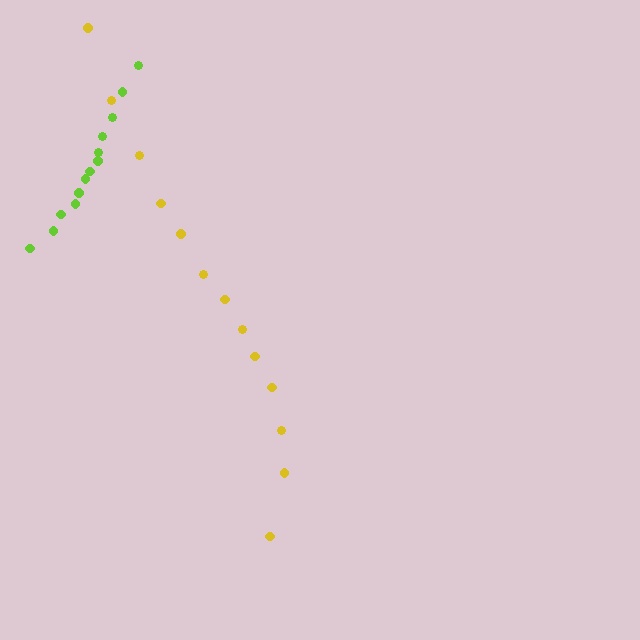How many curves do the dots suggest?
There are 2 distinct paths.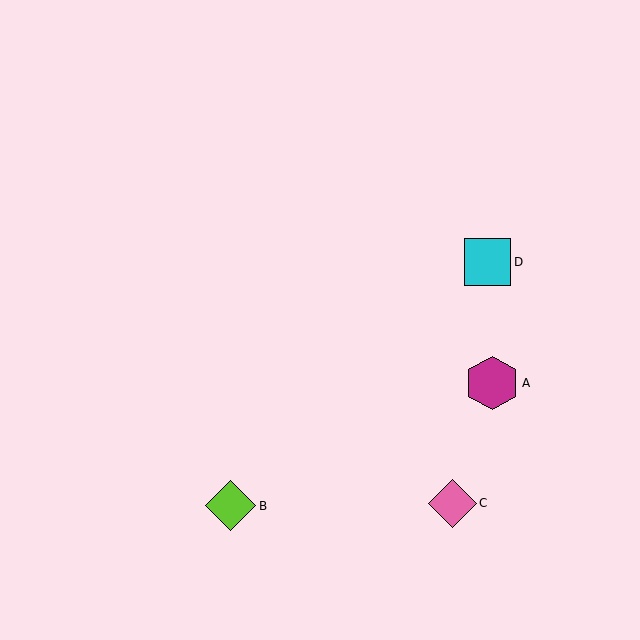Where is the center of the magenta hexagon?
The center of the magenta hexagon is at (492, 383).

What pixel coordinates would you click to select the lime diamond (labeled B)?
Click at (231, 506) to select the lime diamond B.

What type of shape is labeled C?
Shape C is a pink diamond.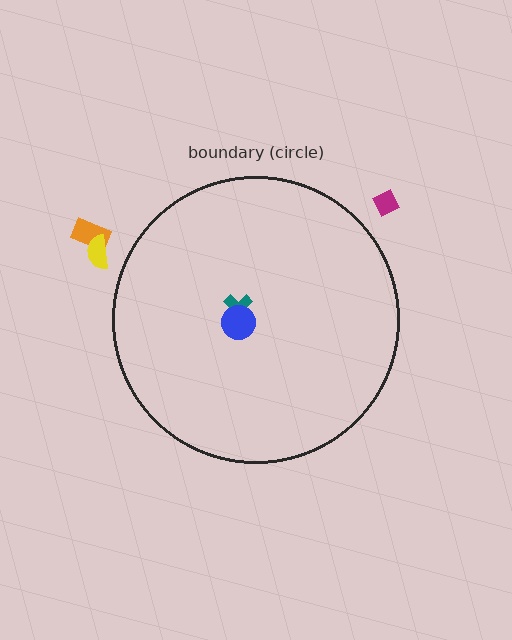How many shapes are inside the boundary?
2 inside, 3 outside.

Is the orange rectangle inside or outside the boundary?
Outside.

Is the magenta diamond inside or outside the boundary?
Outside.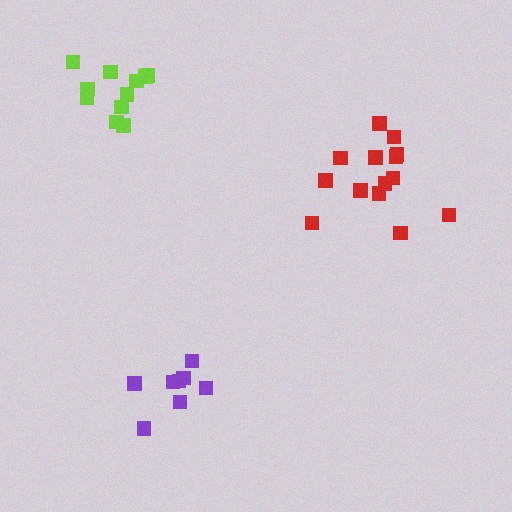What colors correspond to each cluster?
The clusters are colored: purple, lime, red.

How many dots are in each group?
Group 1: 8 dots, Group 2: 11 dots, Group 3: 14 dots (33 total).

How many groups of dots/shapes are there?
There are 3 groups.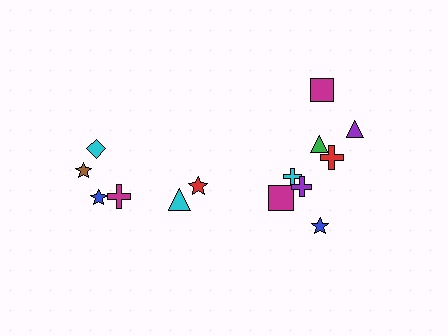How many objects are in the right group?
There are 8 objects.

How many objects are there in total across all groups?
There are 14 objects.